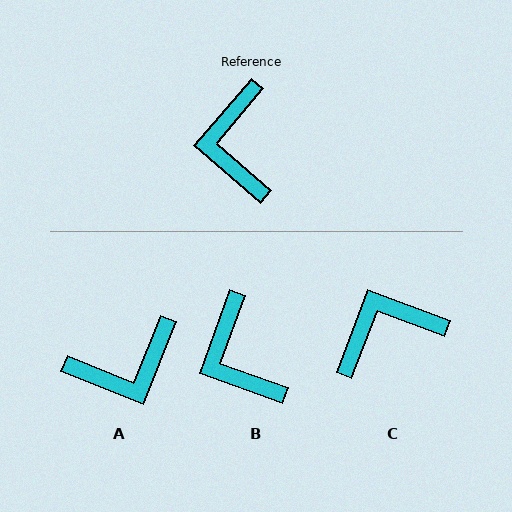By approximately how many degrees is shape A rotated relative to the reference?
Approximately 109 degrees counter-clockwise.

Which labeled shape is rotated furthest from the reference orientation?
A, about 109 degrees away.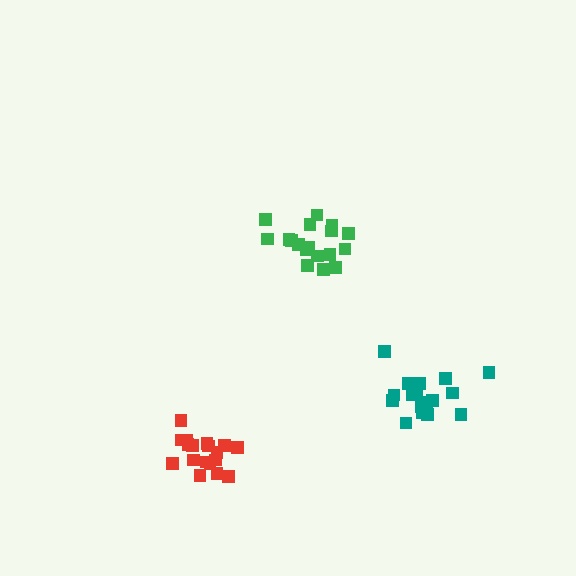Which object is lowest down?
The red cluster is bottommost.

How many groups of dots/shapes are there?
There are 3 groups.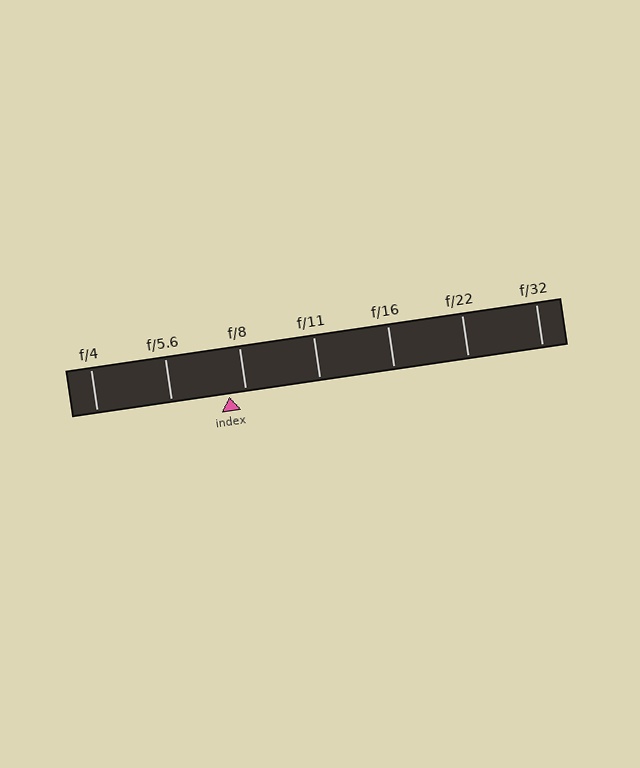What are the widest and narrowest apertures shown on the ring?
The widest aperture shown is f/4 and the narrowest is f/32.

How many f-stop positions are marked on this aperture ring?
There are 7 f-stop positions marked.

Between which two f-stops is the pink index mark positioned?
The index mark is between f/5.6 and f/8.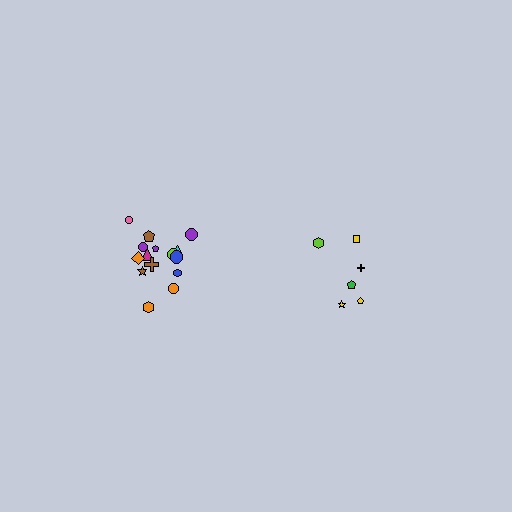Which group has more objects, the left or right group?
The left group.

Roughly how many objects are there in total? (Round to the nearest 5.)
Roughly 20 objects in total.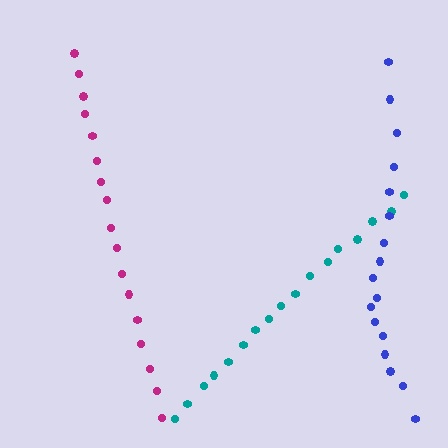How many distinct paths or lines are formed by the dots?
There are 3 distinct paths.